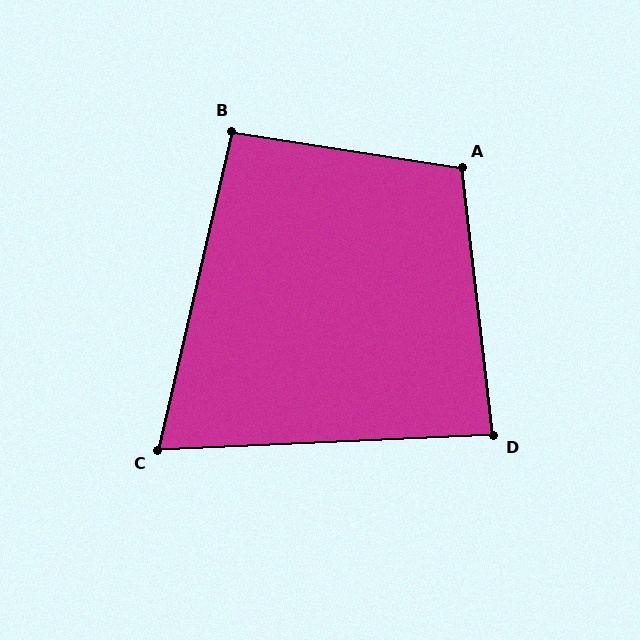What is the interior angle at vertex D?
Approximately 86 degrees (approximately right).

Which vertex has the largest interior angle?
A, at approximately 106 degrees.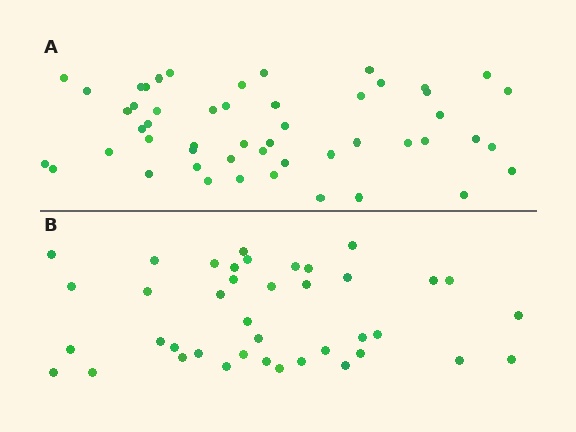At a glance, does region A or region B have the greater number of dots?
Region A (the top region) has more dots.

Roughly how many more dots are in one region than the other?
Region A has roughly 12 or so more dots than region B.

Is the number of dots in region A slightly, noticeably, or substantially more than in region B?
Region A has noticeably more, but not dramatically so. The ratio is roughly 1.3 to 1.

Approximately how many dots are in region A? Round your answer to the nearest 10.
About 50 dots. (The exact count is 51, which rounds to 50.)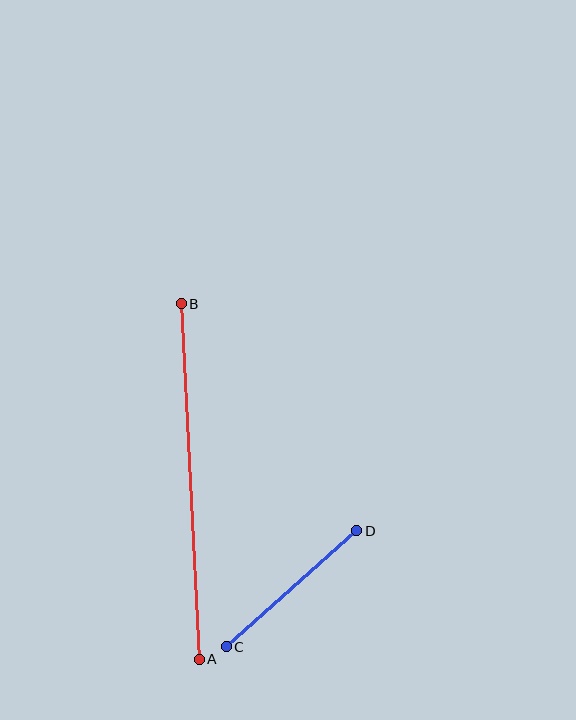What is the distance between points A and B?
The distance is approximately 356 pixels.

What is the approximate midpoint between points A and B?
The midpoint is at approximately (190, 482) pixels.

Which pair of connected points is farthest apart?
Points A and B are farthest apart.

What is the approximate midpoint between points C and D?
The midpoint is at approximately (291, 589) pixels.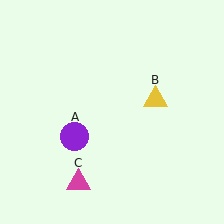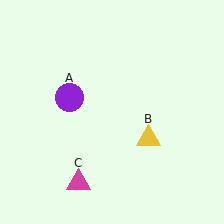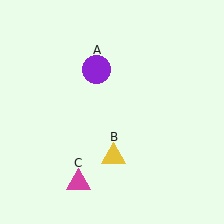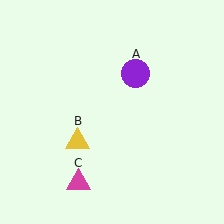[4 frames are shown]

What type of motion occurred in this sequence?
The purple circle (object A), yellow triangle (object B) rotated clockwise around the center of the scene.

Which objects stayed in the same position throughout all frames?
Magenta triangle (object C) remained stationary.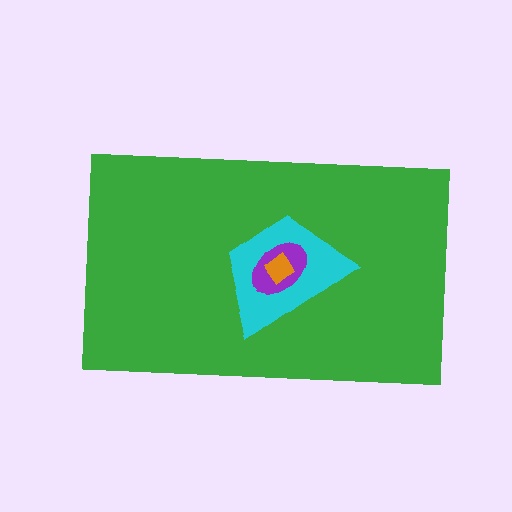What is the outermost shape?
The green rectangle.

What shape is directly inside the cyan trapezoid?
The purple ellipse.